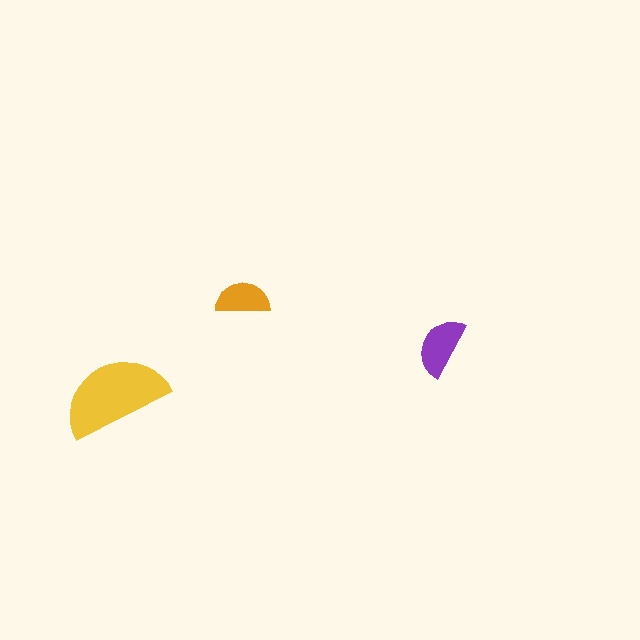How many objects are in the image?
There are 3 objects in the image.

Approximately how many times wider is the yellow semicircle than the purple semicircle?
About 2 times wider.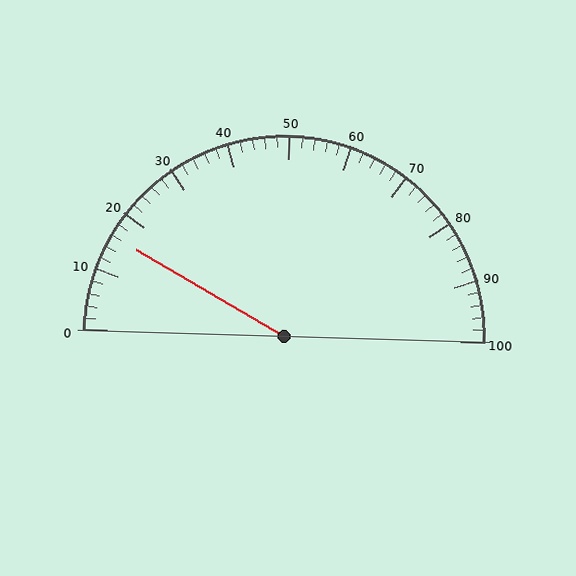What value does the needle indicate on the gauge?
The needle indicates approximately 16.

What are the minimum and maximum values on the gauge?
The gauge ranges from 0 to 100.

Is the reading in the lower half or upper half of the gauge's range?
The reading is in the lower half of the range (0 to 100).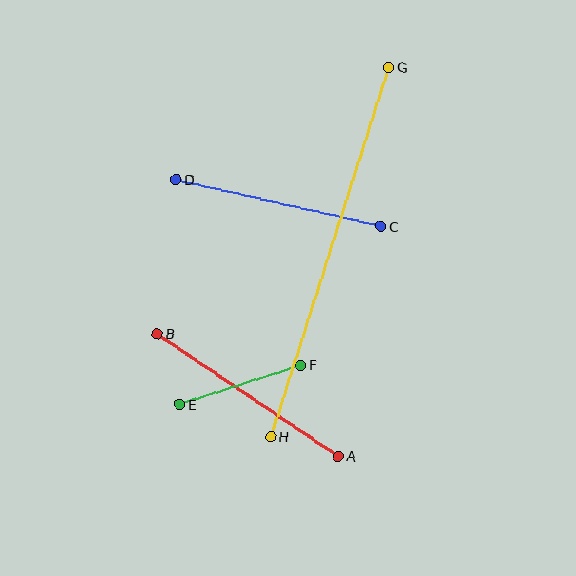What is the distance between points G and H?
The distance is approximately 388 pixels.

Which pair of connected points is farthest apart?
Points G and H are farthest apart.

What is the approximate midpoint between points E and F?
The midpoint is at approximately (240, 385) pixels.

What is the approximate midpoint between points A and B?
The midpoint is at approximately (248, 395) pixels.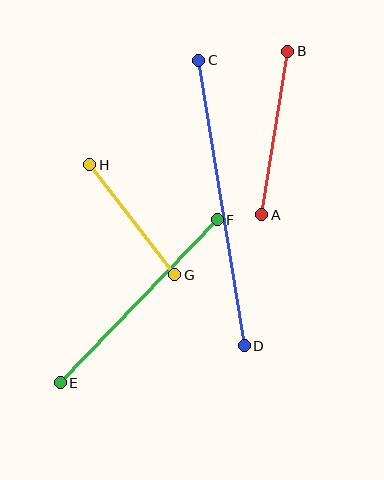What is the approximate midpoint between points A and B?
The midpoint is at approximately (275, 133) pixels.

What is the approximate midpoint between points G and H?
The midpoint is at approximately (132, 220) pixels.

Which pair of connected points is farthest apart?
Points C and D are farthest apart.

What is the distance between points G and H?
The distance is approximately 139 pixels.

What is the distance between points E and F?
The distance is approximately 226 pixels.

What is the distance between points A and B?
The distance is approximately 165 pixels.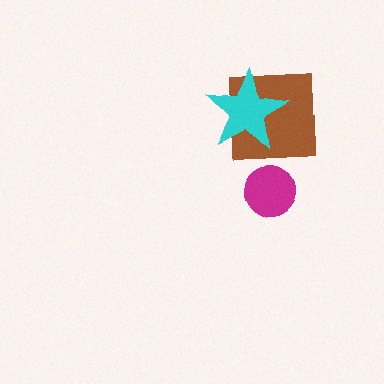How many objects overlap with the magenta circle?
0 objects overlap with the magenta circle.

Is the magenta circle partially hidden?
No, no other shape covers it.